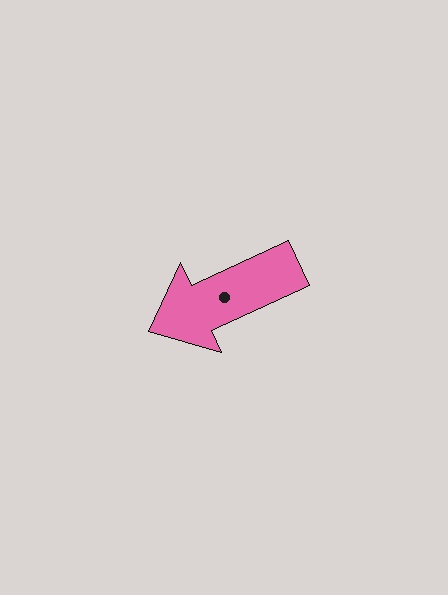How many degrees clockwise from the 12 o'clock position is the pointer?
Approximately 246 degrees.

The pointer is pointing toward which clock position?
Roughly 8 o'clock.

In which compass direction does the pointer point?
Southwest.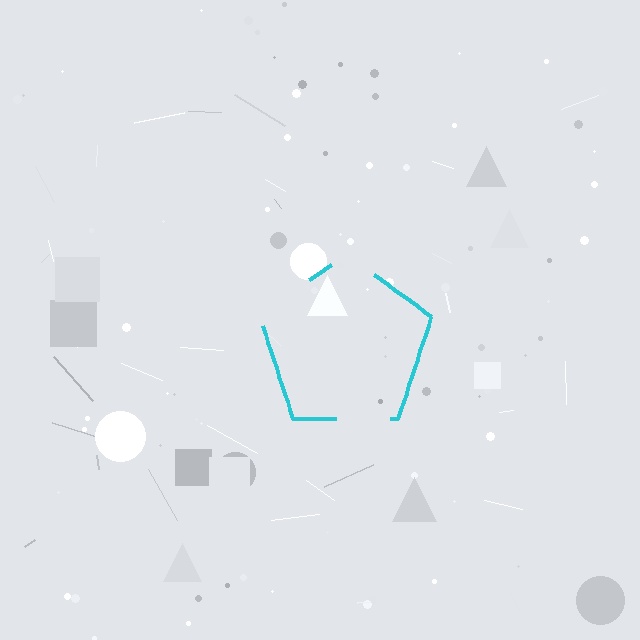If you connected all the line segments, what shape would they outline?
They would outline a pentagon.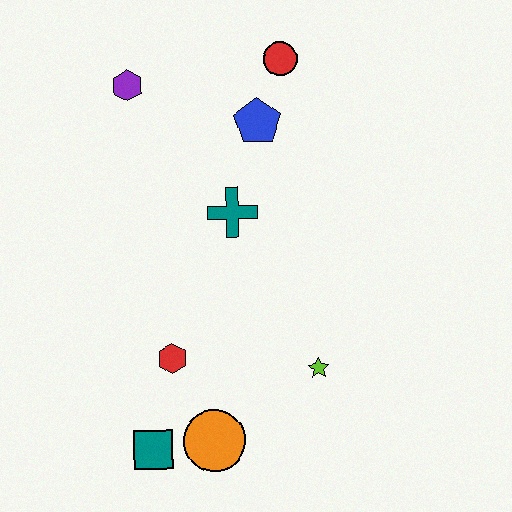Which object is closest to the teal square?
The orange circle is closest to the teal square.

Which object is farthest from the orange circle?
The red circle is farthest from the orange circle.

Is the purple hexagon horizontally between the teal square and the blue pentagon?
No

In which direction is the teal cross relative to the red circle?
The teal cross is below the red circle.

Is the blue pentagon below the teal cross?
No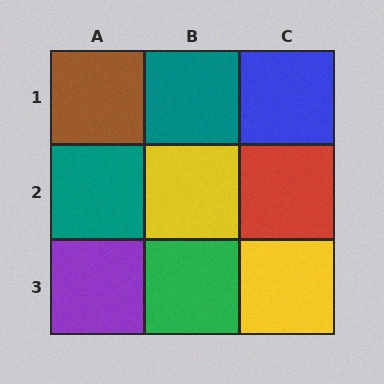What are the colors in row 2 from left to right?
Teal, yellow, red.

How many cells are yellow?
2 cells are yellow.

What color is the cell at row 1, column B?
Teal.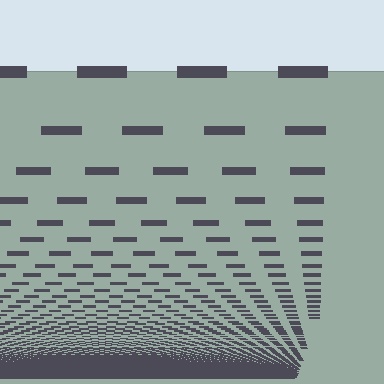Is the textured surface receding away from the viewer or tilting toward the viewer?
The surface appears to tilt toward the viewer. Texture elements get larger and sparser toward the top.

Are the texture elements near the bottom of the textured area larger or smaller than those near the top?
Smaller. The gradient is inverted — elements near the bottom are smaller and denser.